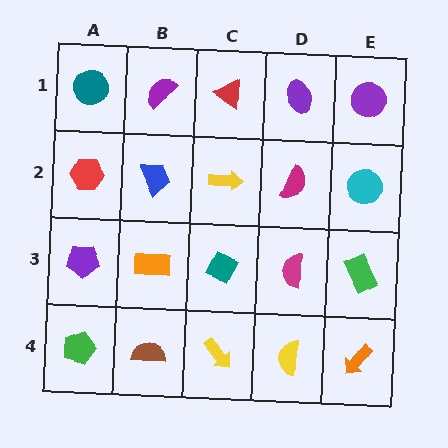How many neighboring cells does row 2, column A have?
3.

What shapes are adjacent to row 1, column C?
A yellow arrow (row 2, column C), a purple semicircle (row 1, column B), a purple ellipse (row 1, column D).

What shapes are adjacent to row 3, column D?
A magenta semicircle (row 2, column D), a yellow semicircle (row 4, column D), a teal diamond (row 3, column C), a green rectangle (row 3, column E).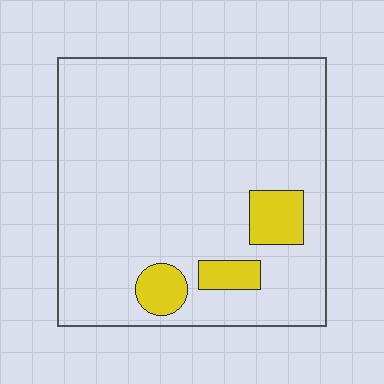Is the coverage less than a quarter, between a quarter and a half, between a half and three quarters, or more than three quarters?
Less than a quarter.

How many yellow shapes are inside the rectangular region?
3.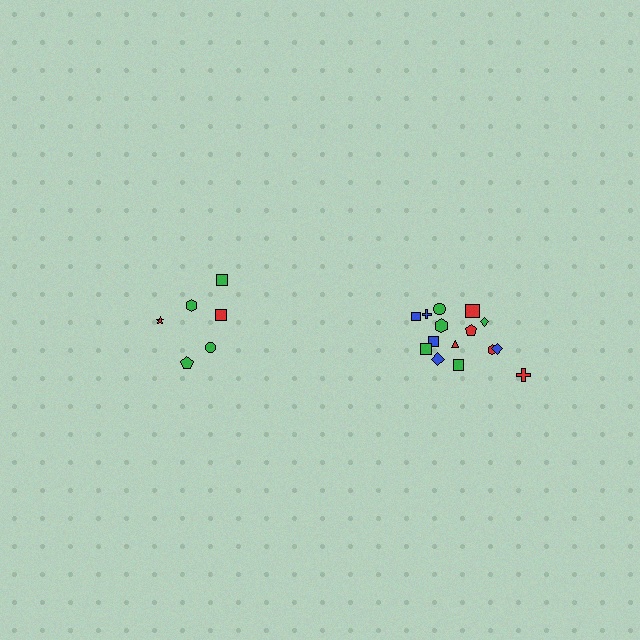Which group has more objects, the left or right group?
The right group.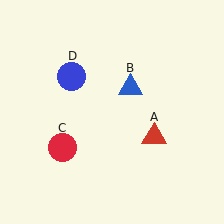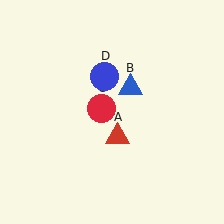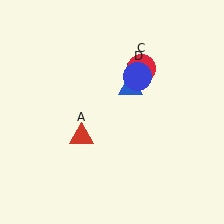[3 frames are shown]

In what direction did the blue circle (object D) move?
The blue circle (object D) moved right.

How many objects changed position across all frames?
3 objects changed position: red triangle (object A), red circle (object C), blue circle (object D).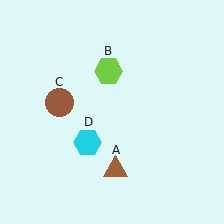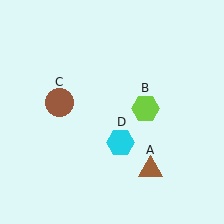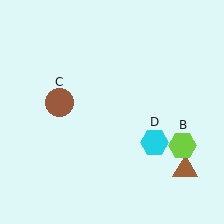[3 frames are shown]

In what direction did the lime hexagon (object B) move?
The lime hexagon (object B) moved down and to the right.